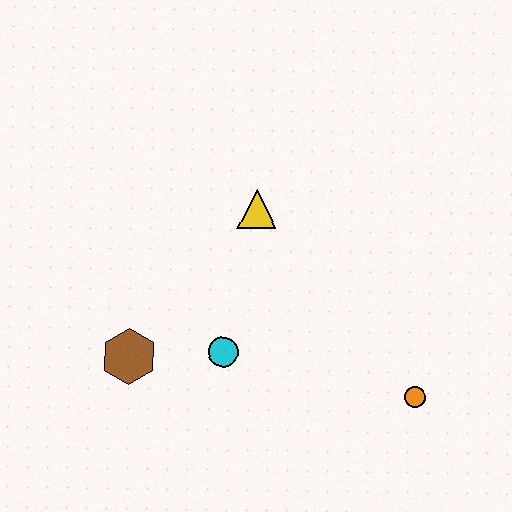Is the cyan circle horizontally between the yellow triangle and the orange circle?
No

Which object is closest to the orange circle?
The cyan circle is closest to the orange circle.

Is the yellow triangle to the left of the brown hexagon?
No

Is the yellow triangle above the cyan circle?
Yes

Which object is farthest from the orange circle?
The brown hexagon is farthest from the orange circle.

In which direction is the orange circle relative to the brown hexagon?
The orange circle is to the right of the brown hexagon.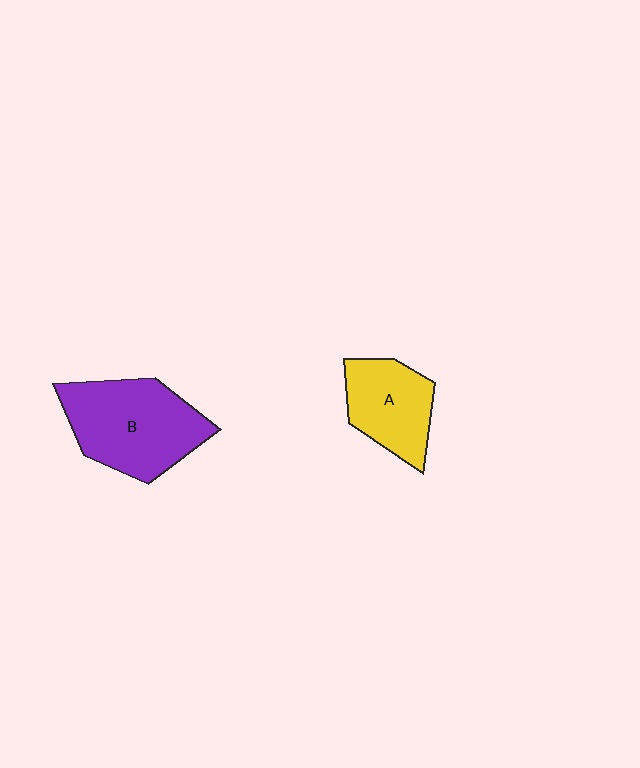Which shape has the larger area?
Shape B (purple).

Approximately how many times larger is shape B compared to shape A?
Approximately 1.5 times.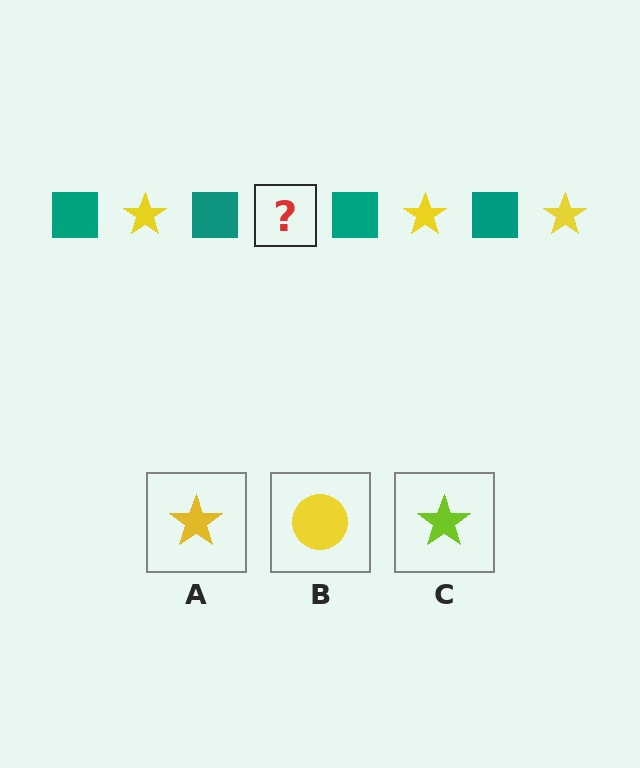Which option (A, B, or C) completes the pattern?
A.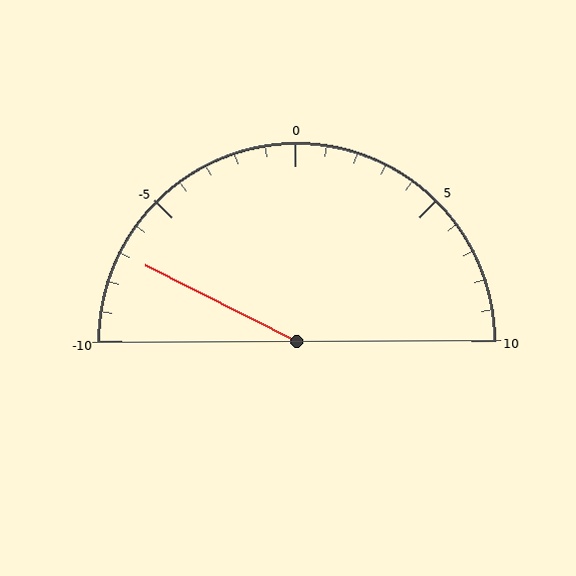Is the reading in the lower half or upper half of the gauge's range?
The reading is in the lower half of the range (-10 to 10).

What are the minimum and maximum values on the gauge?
The gauge ranges from -10 to 10.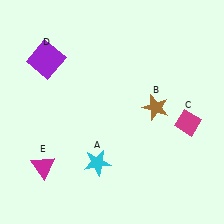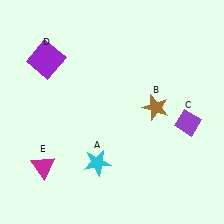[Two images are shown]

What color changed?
The diamond (C) changed from magenta in Image 1 to purple in Image 2.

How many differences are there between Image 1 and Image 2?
There is 1 difference between the two images.